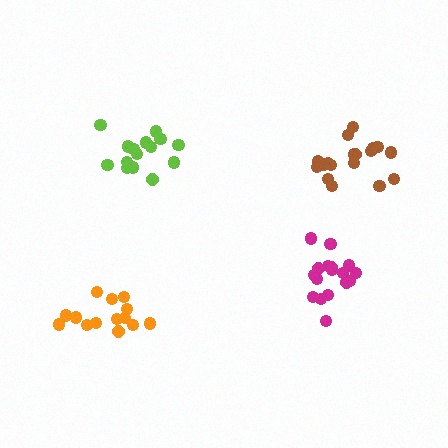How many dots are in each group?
Group 1: 18 dots, Group 2: 15 dots, Group 3: 14 dots, Group 4: 17 dots (64 total).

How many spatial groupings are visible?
There are 4 spatial groupings.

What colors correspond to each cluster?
The clusters are colored: brown, lime, orange, magenta.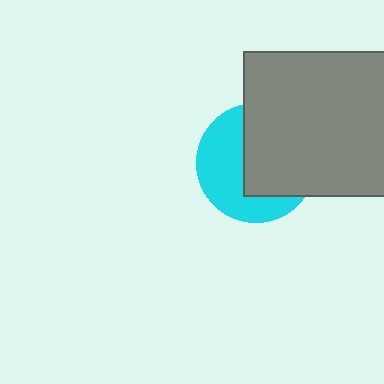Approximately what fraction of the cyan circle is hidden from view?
Roughly 53% of the cyan circle is hidden behind the gray square.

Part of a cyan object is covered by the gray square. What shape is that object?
It is a circle.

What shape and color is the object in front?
The object in front is a gray square.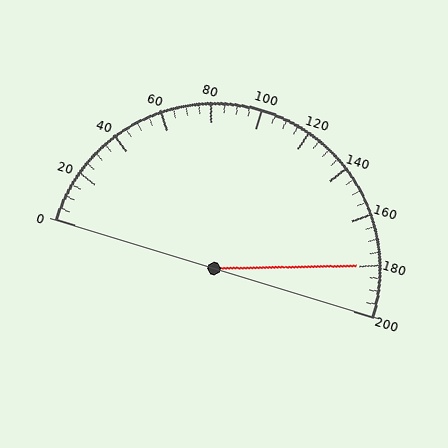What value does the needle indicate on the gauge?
The needle indicates approximately 180.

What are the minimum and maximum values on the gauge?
The gauge ranges from 0 to 200.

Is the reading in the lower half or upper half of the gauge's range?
The reading is in the upper half of the range (0 to 200).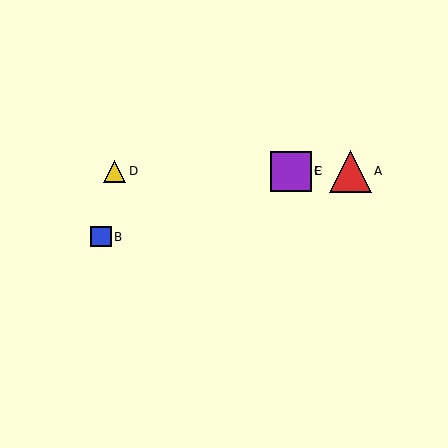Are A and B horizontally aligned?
No, A is at y≈171 and B is at y≈237.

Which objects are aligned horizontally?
Objects A, C, D, E are aligned horizontally.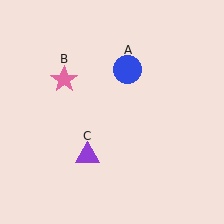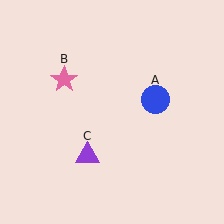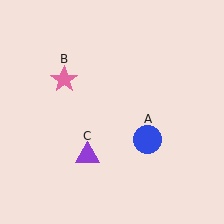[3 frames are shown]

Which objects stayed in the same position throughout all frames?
Pink star (object B) and purple triangle (object C) remained stationary.